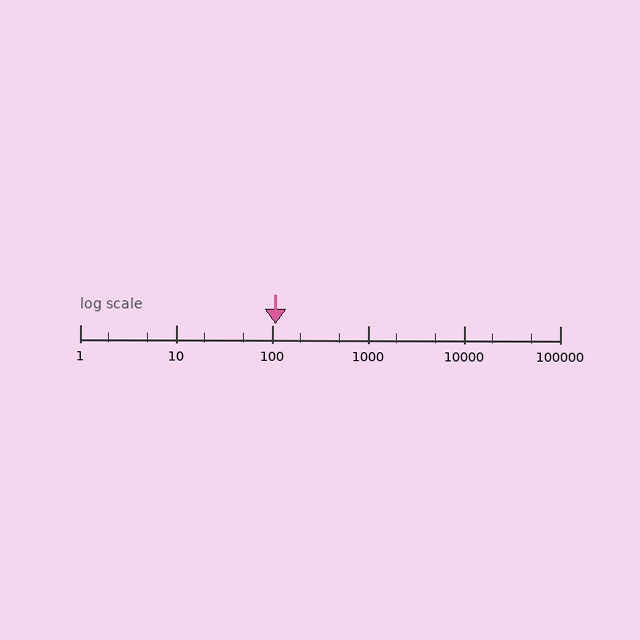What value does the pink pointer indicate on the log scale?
The pointer indicates approximately 110.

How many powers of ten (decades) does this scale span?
The scale spans 5 decades, from 1 to 100000.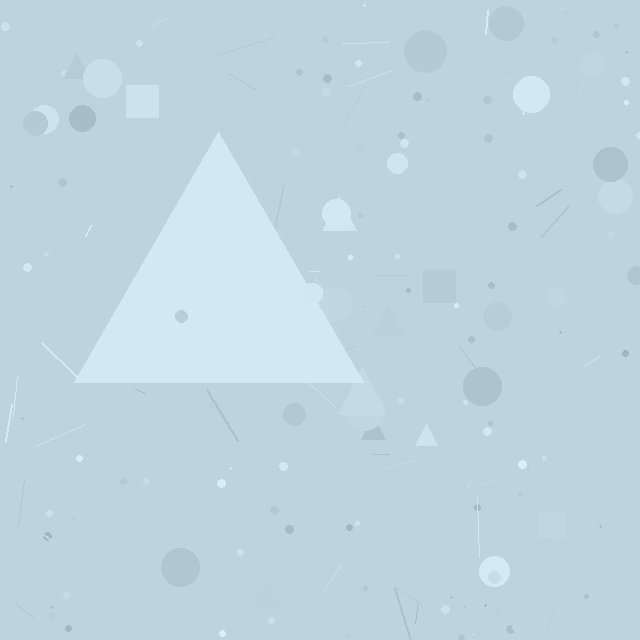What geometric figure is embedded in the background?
A triangle is embedded in the background.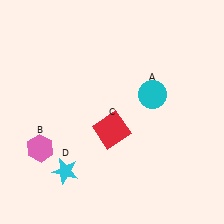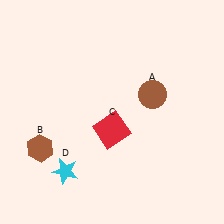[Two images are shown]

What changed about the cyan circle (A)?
In Image 1, A is cyan. In Image 2, it changed to brown.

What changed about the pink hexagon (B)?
In Image 1, B is pink. In Image 2, it changed to brown.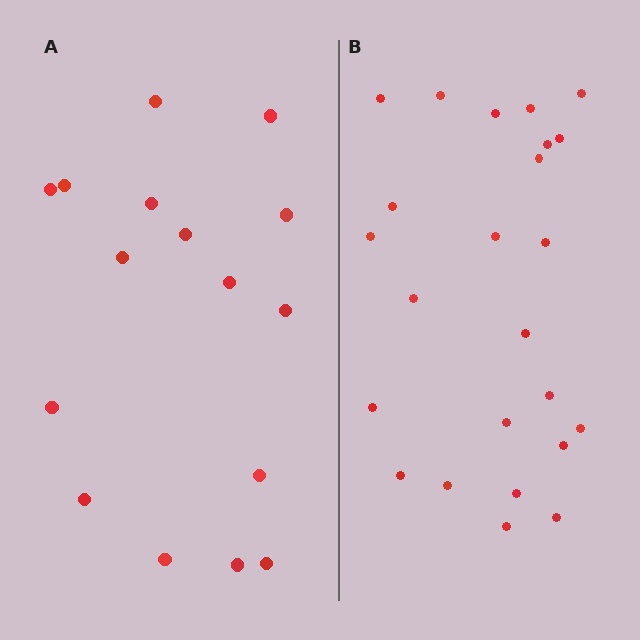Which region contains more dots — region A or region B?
Region B (the right region) has more dots.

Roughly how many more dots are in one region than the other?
Region B has roughly 8 or so more dots than region A.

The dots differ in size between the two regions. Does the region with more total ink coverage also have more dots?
No. Region A has more total ink coverage because its dots are larger, but region B actually contains more individual dots. Total area can be misleading — the number of items is what matters here.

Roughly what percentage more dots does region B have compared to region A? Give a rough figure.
About 50% more.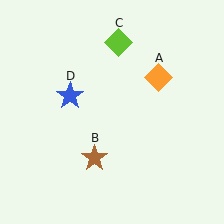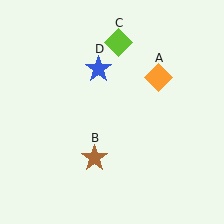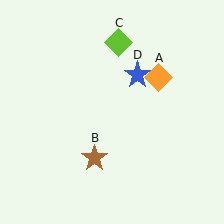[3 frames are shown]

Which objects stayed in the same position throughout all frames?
Orange diamond (object A) and brown star (object B) and lime diamond (object C) remained stationary.